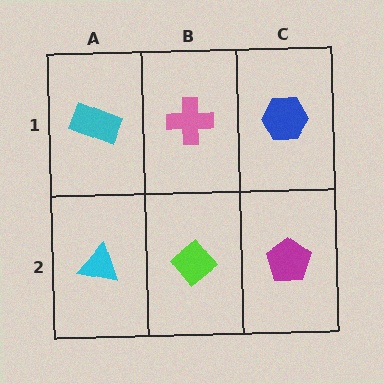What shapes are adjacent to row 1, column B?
A lime diamond (row 2, column B), a cyan rectangle (row 1, column A), a blue hexagon (row 1, column C).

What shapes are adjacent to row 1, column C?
A magenta pentagon (row 2, column C), a pink cross (row 1, column B).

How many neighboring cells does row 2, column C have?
2.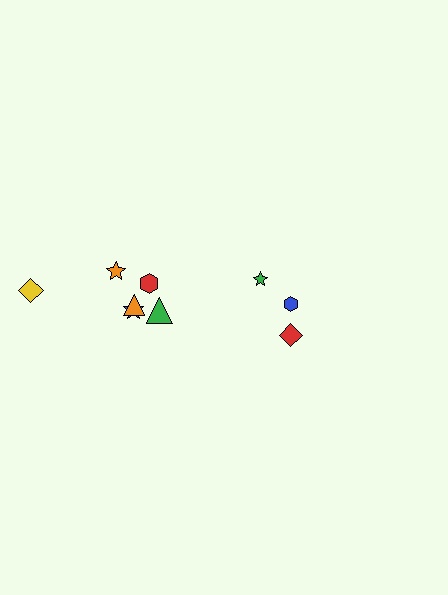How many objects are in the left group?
There are 6 objects.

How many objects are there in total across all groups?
There are 9 objects.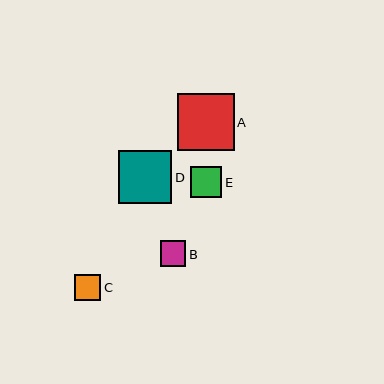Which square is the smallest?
Square B is the smallest with a size of approximately 25 pixels.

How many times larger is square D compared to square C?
Square D is approximately 2.0 times the size of square C.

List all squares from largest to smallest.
From largest to smallest: A, D, E, C, B.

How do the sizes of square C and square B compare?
Square C and square B are approximately the same size.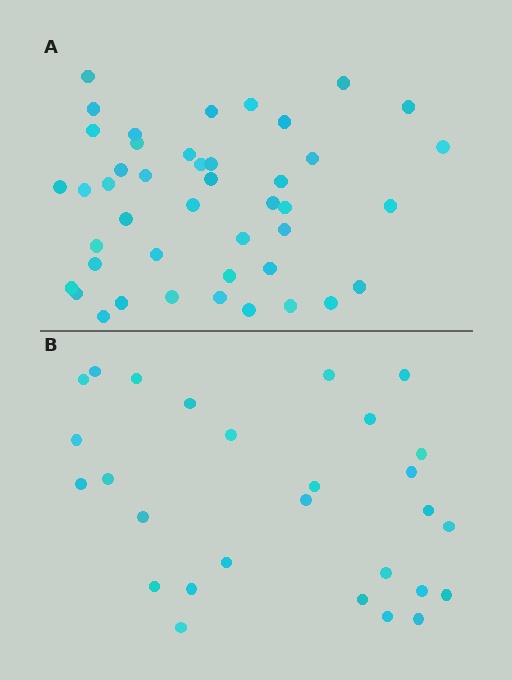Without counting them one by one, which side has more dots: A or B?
Region A (the top region) has more dots.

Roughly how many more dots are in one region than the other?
Region A has approximately 15 more dots than region B.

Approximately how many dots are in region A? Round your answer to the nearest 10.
About 40 dots. (The exact count is 44, which rounds to 40.)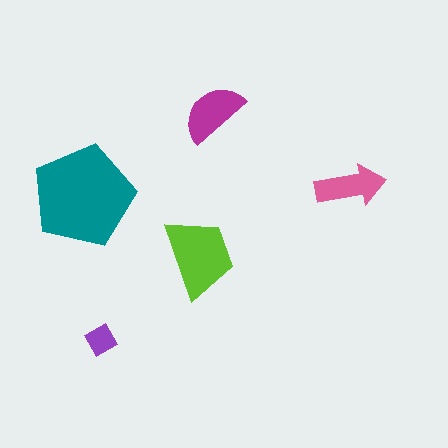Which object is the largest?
The teal pentagon.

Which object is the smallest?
The purple diamond.